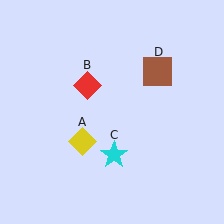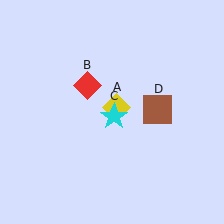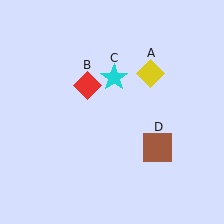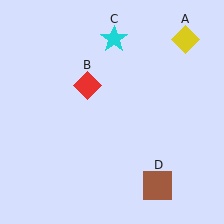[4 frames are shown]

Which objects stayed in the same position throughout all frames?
Red diamond (object B) remained stationary.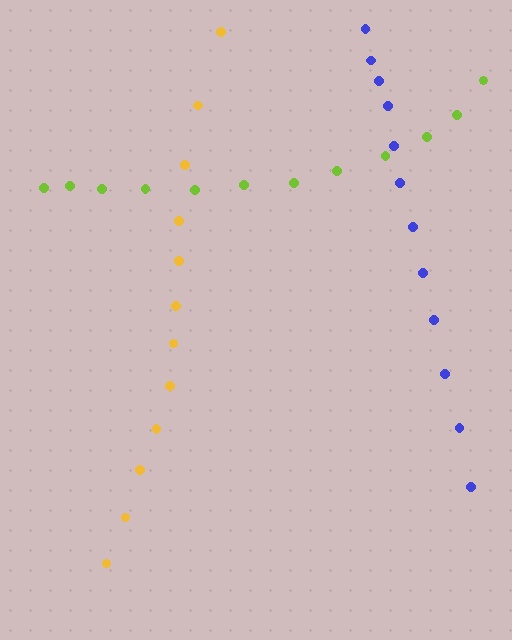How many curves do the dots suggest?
There are 3 distinct paths.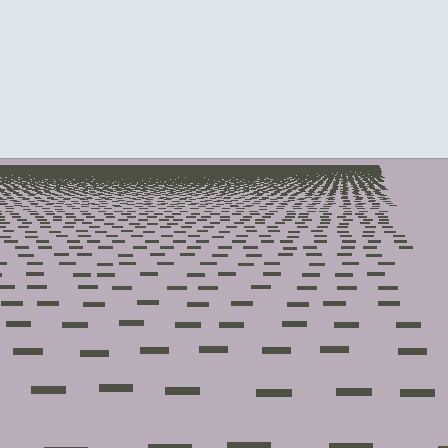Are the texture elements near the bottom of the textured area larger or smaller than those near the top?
Larger. Near the bottom, elements are closer to the viewer and appear at a bigger on-screen size.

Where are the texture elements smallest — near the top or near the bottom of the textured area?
Near the top.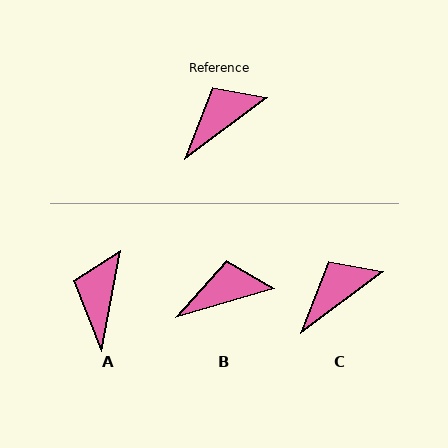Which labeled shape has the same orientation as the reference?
C.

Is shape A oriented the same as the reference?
No, it is off by about 43 degrees.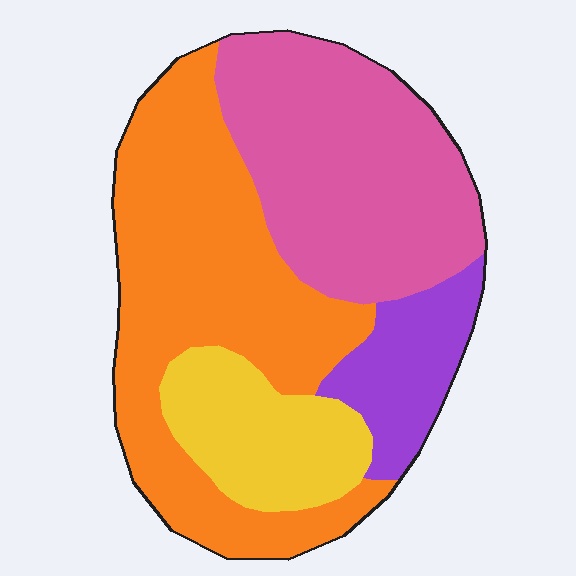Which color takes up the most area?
Orange, at roughly 40%.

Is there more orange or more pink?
Orange.